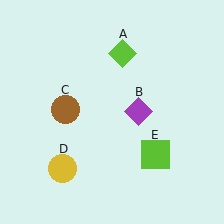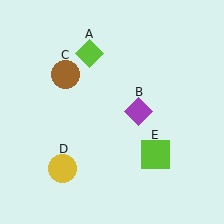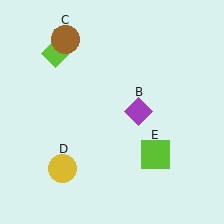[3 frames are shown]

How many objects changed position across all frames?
2 objects changed position: lime diamond (object A), brown circle (object C).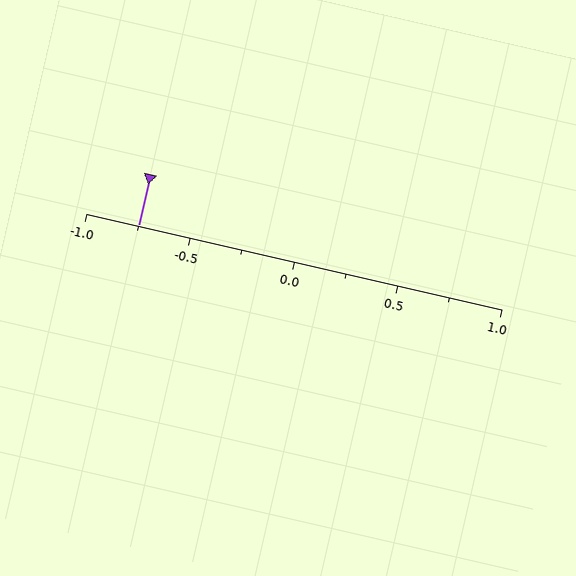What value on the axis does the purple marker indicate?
The marker indicates approximately -0.75.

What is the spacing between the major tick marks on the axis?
The major ticks are spaced 0.5 apart.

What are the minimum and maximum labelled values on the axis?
The axis runs from -1.0 to 1.0.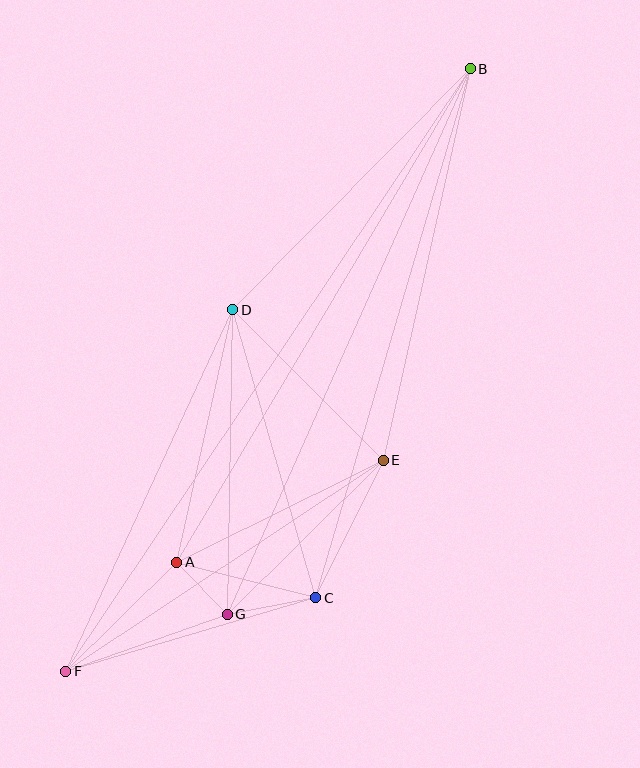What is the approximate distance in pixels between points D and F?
The distance between D and F is approximately 398 pixels.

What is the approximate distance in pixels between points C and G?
The distance between C and G is approximately 90 pixels.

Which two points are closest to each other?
Points A and G are closest to each other.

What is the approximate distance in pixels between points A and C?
The distance between A and C is approximately 143 pixels.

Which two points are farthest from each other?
Points B and F are farthest from each other.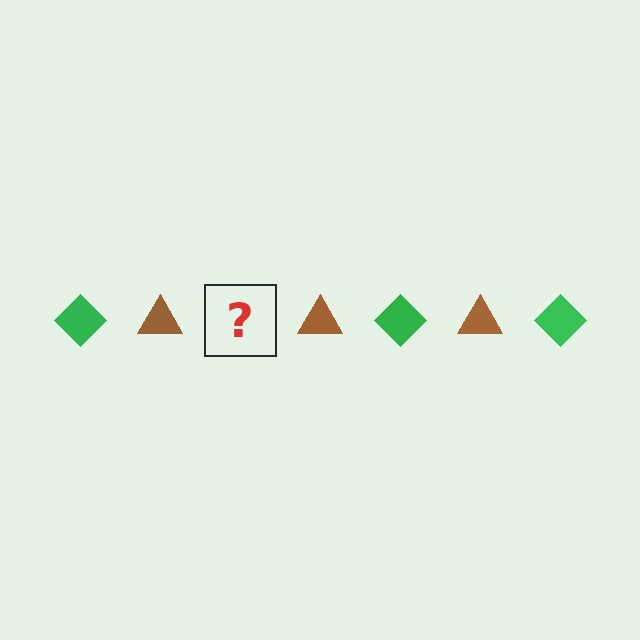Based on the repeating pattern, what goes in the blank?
The blank should be a green diamond.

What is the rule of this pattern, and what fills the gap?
The rule is that the pattern alternates between green diamond and brown triangle. The gap should be filled with a green diamond.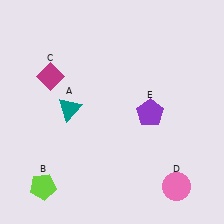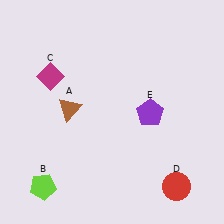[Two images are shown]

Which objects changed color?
A changed from teal to brown. D changed from pink to red.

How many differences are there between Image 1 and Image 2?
There are 2 differences between the two images.